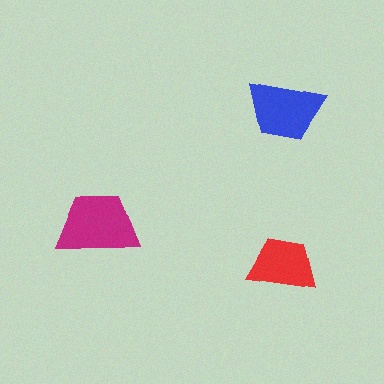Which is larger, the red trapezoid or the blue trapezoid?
The blue one.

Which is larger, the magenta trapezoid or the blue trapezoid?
The magenta one.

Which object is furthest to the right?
The blue trapezoid is rightmost.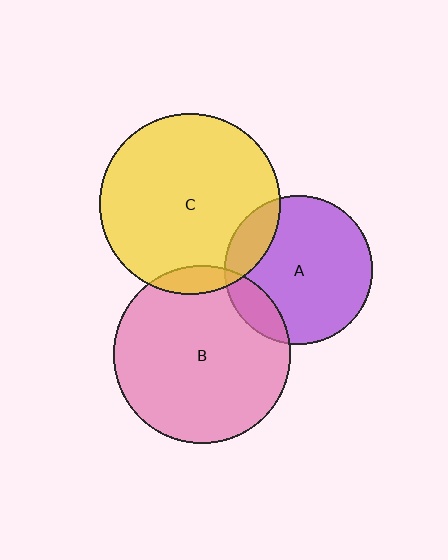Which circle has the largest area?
Circle C (yellow).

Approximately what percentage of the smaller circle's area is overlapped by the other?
Approximately 15%.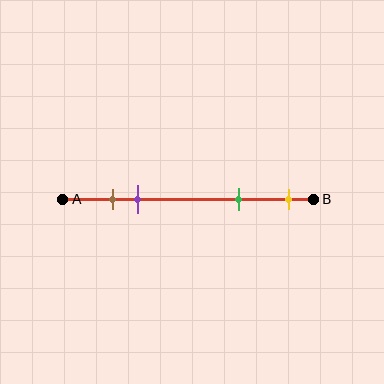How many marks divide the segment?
There are 4 marks dividing the segment.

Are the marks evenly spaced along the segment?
No, the marks are not evenly spaced.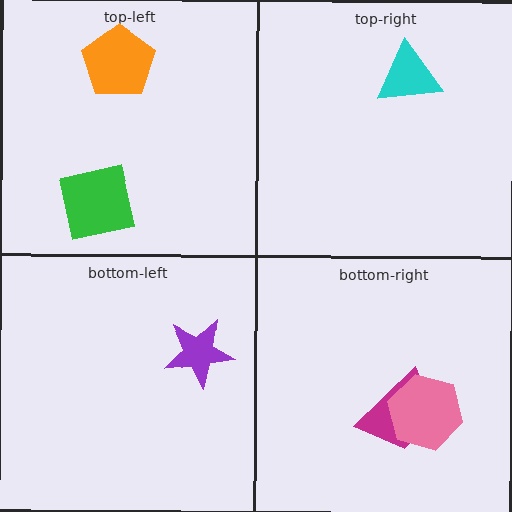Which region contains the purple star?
The bottom-left region.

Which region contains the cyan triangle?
The top-right region.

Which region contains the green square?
The top-left region.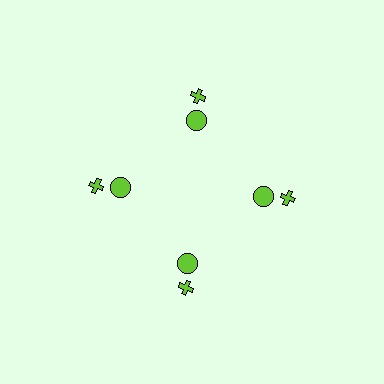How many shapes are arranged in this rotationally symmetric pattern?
There are 8 shapes, arranged in 4 groups of 2.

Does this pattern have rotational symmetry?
Yes, this pattern has 4-fold rotational symmetry. It looks the same after rotating 90 degrees around the center.